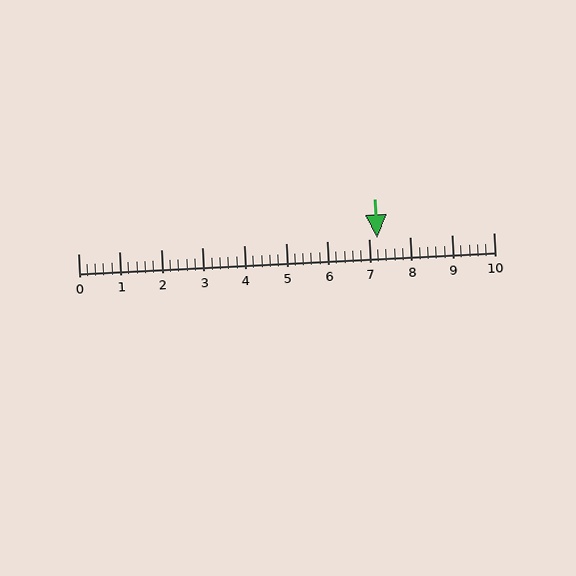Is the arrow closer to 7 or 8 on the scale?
The arrow is closer to 7.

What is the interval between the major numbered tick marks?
The major tick marks are spaced 1 units apart.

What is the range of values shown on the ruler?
The ruler shows values from 0 to 10.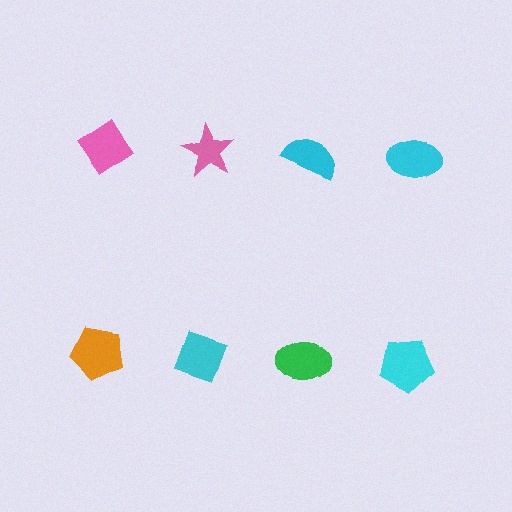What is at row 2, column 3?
A green ellipse.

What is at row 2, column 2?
A cyan diamond.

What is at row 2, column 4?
A cyan pentagon.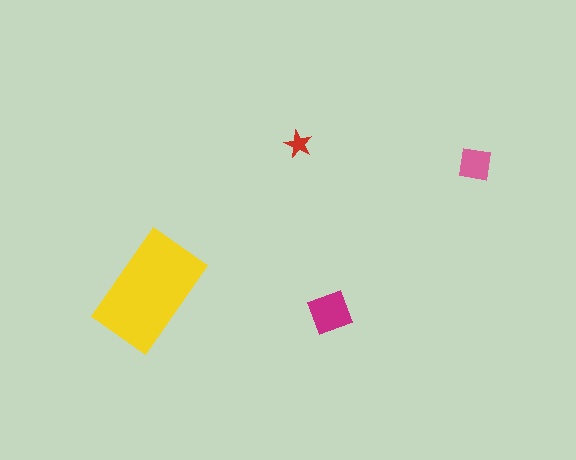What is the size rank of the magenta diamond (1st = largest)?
2nd.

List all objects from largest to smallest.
The yellow rectangle, the magenta diamond, the pink square, the red star.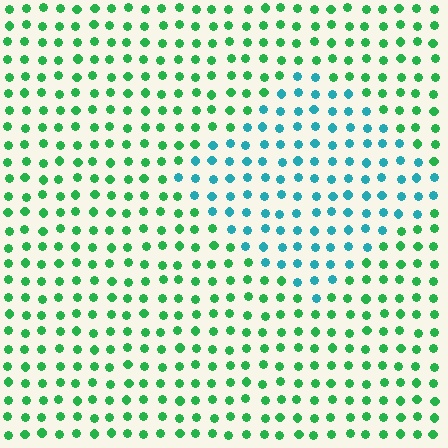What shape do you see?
I see a diamond.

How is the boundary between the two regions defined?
The boundary is defined purely by a slight shift in hue (about 49 degrees). Spacing, size, and orientation are identical on both sides.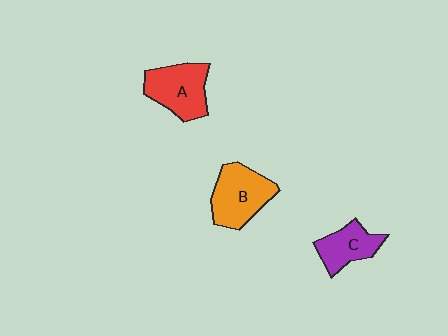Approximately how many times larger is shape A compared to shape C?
Approximately 1.4 times.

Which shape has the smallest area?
Shape C (purple).